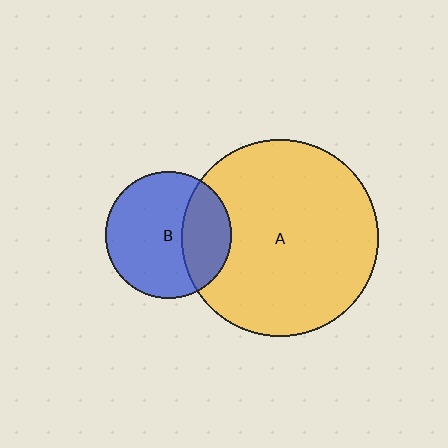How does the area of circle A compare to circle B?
Approximately 2.4 times.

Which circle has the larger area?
Circle A (yellow).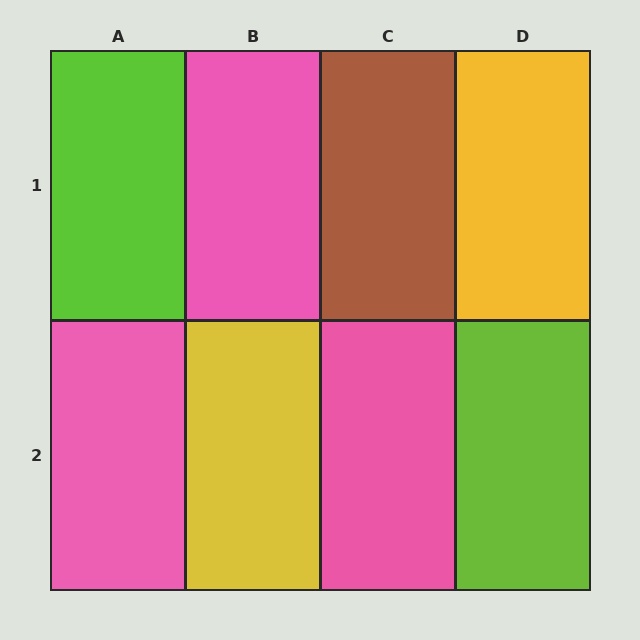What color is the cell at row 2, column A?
Pink.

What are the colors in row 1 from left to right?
Lime, pink, brown, yellow.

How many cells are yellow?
2 cells are yellow.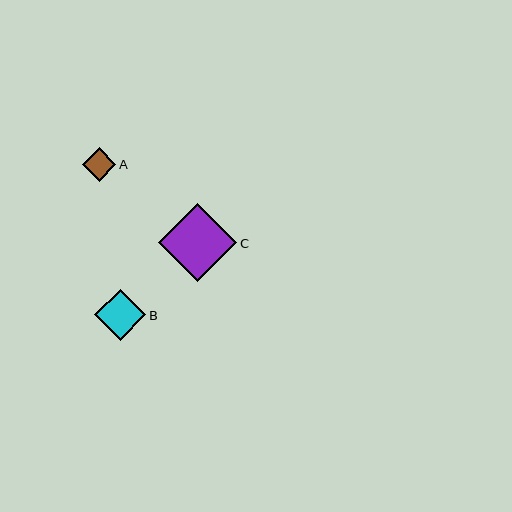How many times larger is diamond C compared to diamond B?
Diamond C is approximately 1.5 times the size of diamond B.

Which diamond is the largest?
Diamond C is the largest with a size of approximately 78 pixels.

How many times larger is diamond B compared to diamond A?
Diamond B is approximately 1.5 times the size of diamond A.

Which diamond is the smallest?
Diamond A is the smallest with a size of approximately 33 pixels.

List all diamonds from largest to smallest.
From largest to smallest: C, B, A.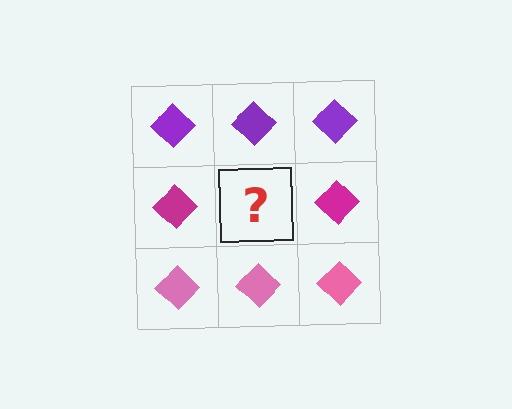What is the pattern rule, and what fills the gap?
The rule is that each row has a consistent color. The gap should be filled with a magenta diamond.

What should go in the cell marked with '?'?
The missing cell should contain a magenta diamond.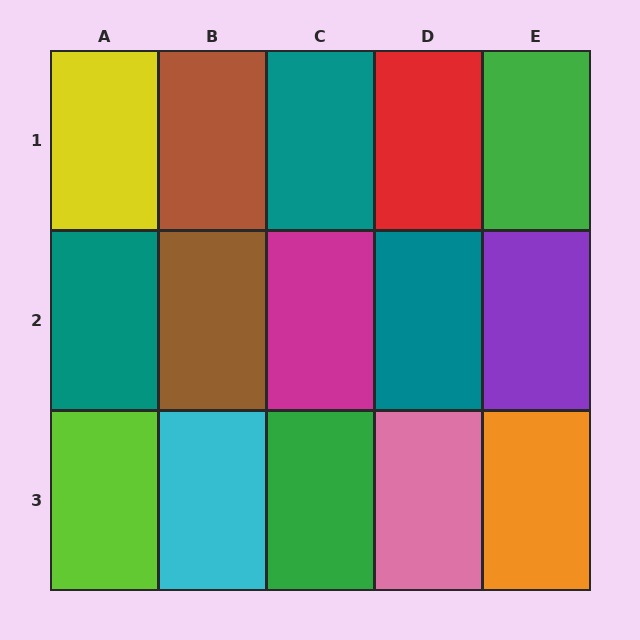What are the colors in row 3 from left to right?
Lime, cyan, green, pink, orange.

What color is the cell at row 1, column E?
Green.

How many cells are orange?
1 cell is orange.